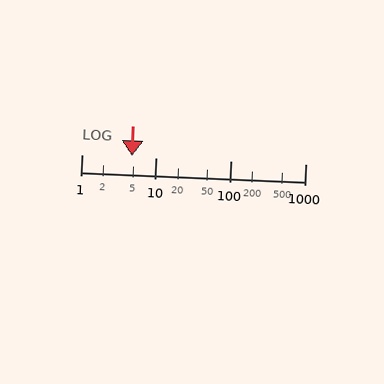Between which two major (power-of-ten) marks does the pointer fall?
The pointer is between 1 and 10.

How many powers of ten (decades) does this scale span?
The scale spans 3 decades, from 1 to 1000.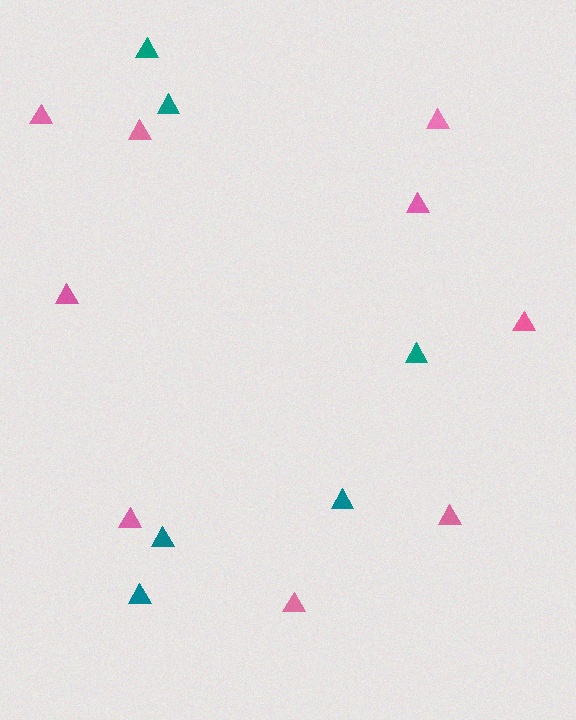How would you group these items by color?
There are 2 groups: one group of teal triangles (6) and one group of pink triangles (9).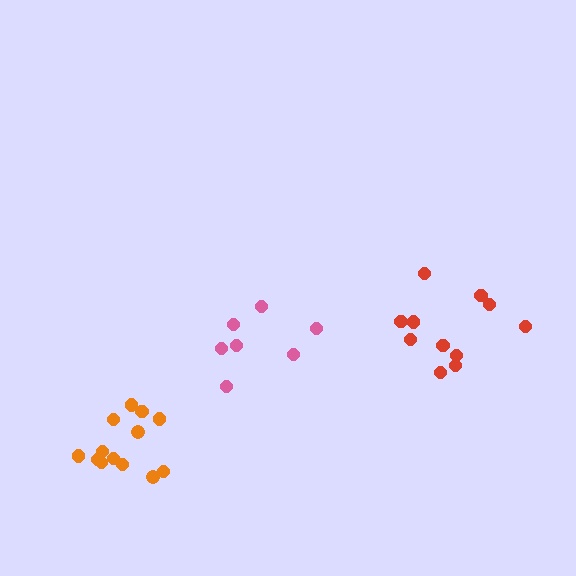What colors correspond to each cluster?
The clusters are colored: pink, red, orange.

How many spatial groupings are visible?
There are 3 spatial groupings.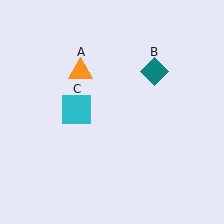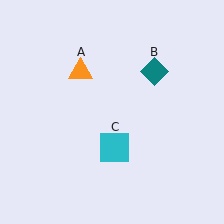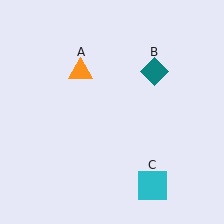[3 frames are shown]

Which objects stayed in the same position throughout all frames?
Orange triangle (object A) and teal diamond (object B) remained stationary.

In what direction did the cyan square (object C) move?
The cyan square (object C) moved down and to the right.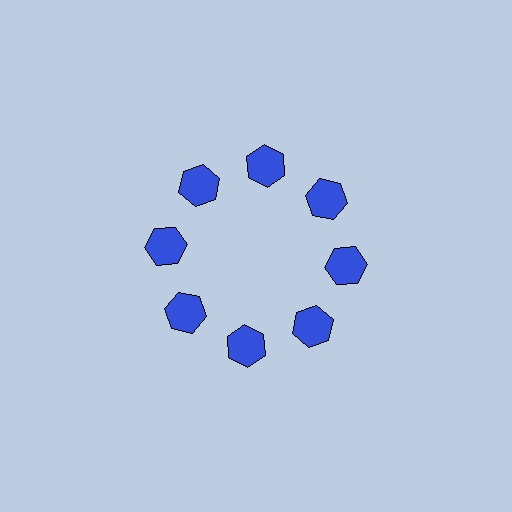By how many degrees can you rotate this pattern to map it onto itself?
The pattern maps onto itself every 45 degrees of rotation.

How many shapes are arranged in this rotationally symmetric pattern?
There are 8 shapes, arranged in 8 groups of 1.